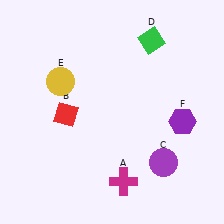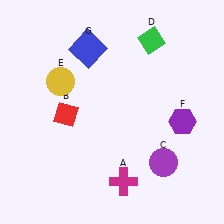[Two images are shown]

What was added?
A blue square (G) was added in Image 2.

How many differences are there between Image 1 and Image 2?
There is 1 difference between the two images.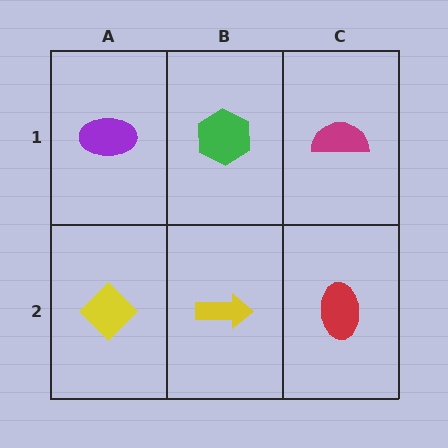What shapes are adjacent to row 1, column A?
A yellow diamond (row 2, column A), a green hexagon (row 1, column B).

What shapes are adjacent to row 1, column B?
A yellow arrow (row 2, column B), a purple ellipse (row 1, column A), a magenta semicircle (row 1, column C).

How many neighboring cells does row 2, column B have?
3.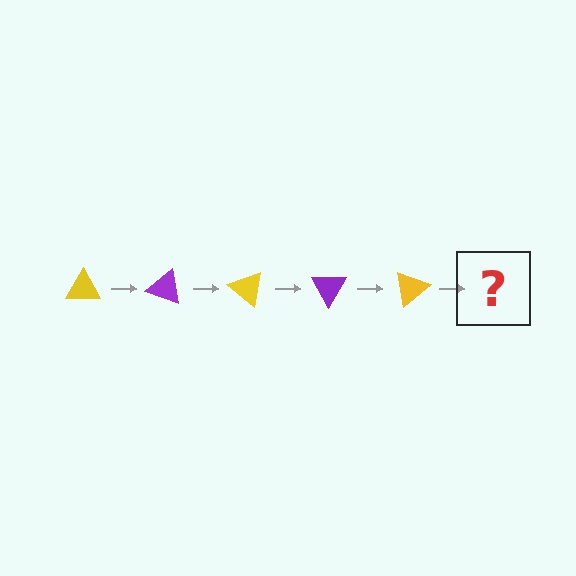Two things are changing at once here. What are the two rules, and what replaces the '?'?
The two rules are that it rotates 20 degrees each step and the color cycles through yellow and purple. The '?' should be a purple triangle, rotated 100 degrees from the start.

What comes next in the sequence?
The next element should be a purple triangle, rotated 100 degrees from the start.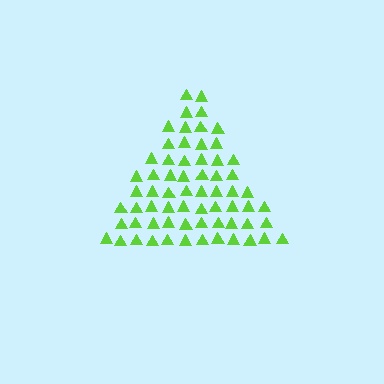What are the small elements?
The small elements are triangles.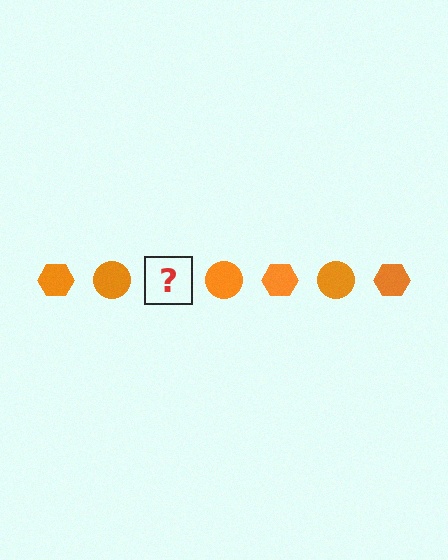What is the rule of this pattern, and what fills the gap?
The rule is that the pattern cycles through hexagon, circle shapes in orange. The gap should be filled with an orange hexagon.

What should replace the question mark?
The question mark should be replaced with an orange hexagon.